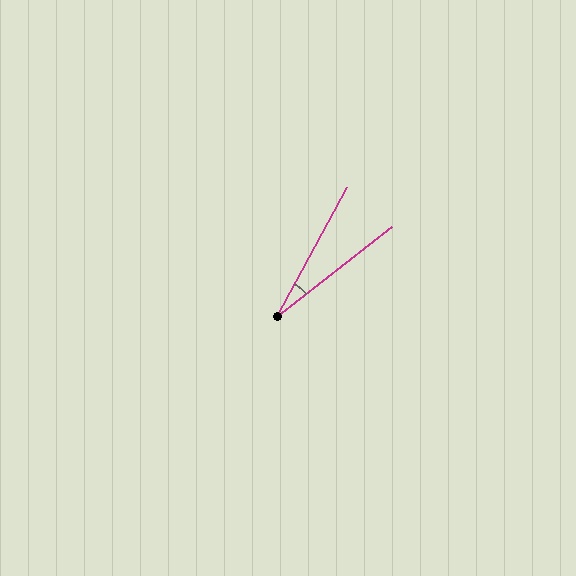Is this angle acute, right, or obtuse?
It is acute.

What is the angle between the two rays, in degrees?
Approximately 23 degrees.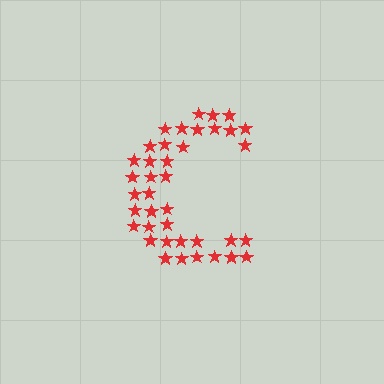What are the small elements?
The small elements are stars.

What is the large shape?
The large shape is the letter C.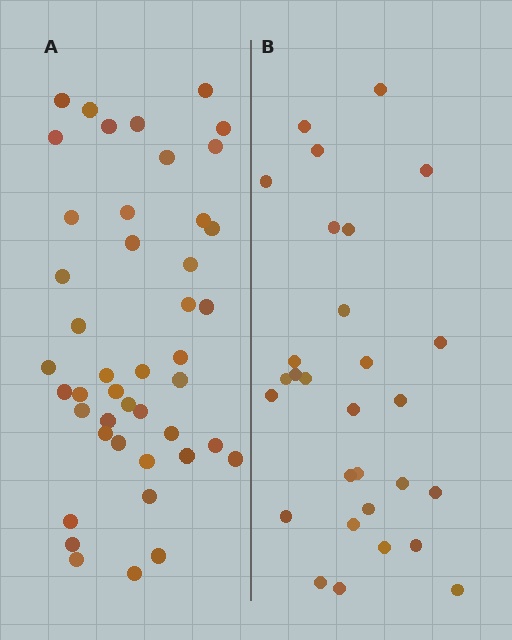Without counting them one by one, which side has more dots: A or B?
Region A (the left region) has more dots.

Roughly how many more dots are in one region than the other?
Region A has approximately 15 more dots than region B.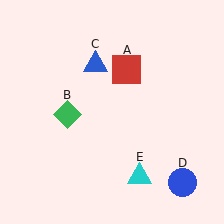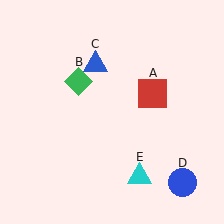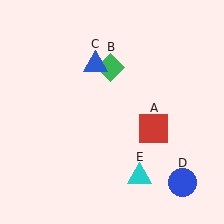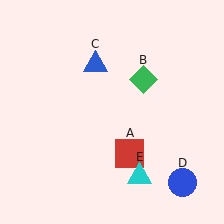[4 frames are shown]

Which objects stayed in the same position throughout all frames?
Blue triangle (object C) and blue circle (object D) and cyan triangle (object E) remained stationary.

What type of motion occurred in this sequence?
The red square (object A), green diamond (object B) rotated clockwise around the center of the scene.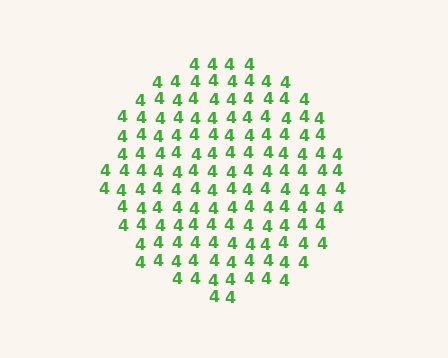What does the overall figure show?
The overall figure shows a circle.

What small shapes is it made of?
It is made of small digit 4's.